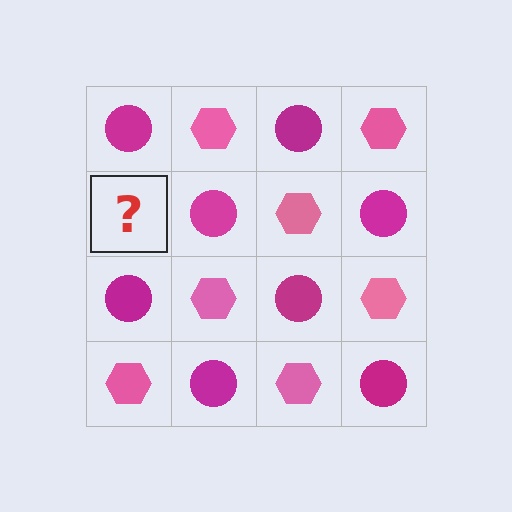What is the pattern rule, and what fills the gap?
The rule is that it alternates magenta circle and pink hexagon in a checkerboard pattern. The gap should be filled with a pink hexagon.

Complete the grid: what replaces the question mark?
The question mark should be replaced with a pink hexagon.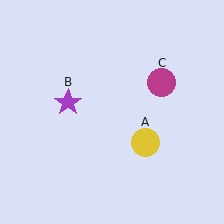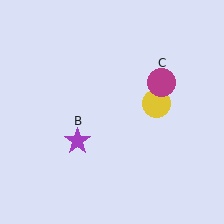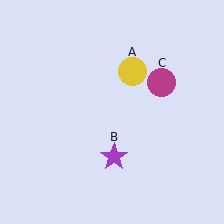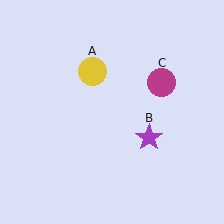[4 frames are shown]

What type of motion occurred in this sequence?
The yellow circle (object A), purple star (object B) rotated counterclockwise around the center of the scene.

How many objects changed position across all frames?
2 objects changed position: yellow circle (object A), purple star (object B).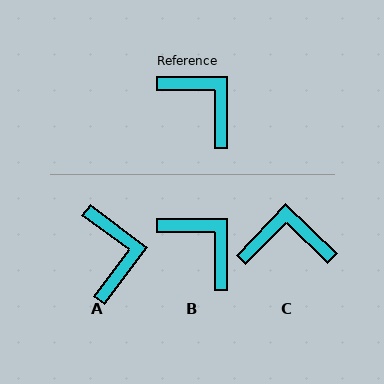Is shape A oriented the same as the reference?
No, it is off by about 37 degrees.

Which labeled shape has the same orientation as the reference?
B.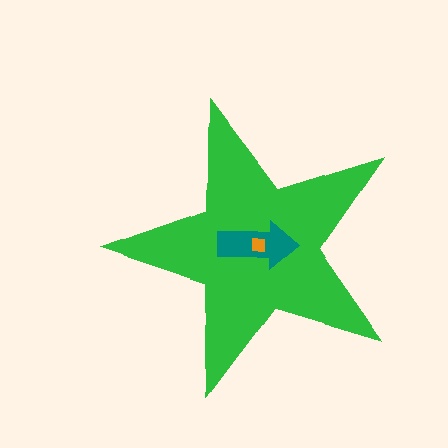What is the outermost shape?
The green star.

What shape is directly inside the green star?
The teal arrow.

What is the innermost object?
The orange square.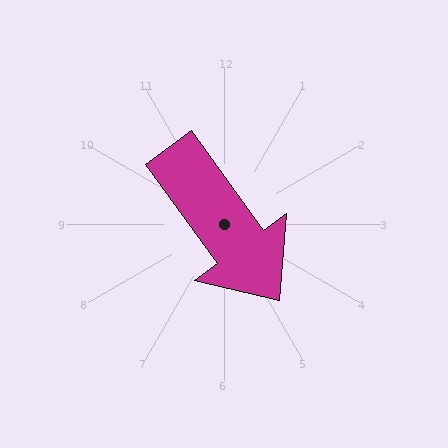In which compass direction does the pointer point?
Southeast.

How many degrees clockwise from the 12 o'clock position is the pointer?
Approximately 144 degrees.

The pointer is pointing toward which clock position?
Roughly 5 o'clock.